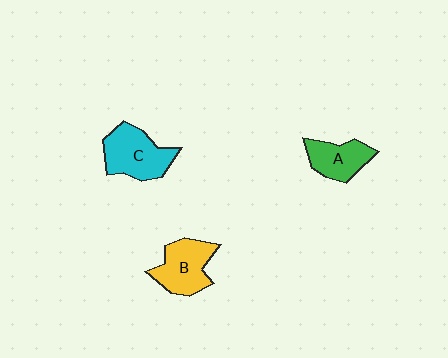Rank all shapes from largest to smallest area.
From largest to smallest: C (cyan), B (yellow), A (green).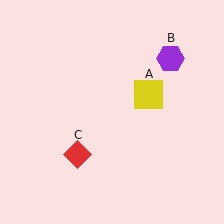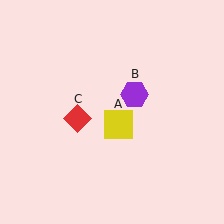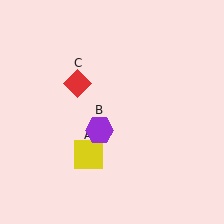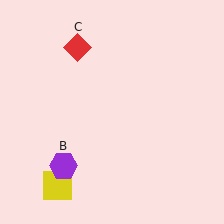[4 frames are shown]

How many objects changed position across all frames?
3 objects changed position: yellow square (object A), purple hexagon (object B), red diamond (object C).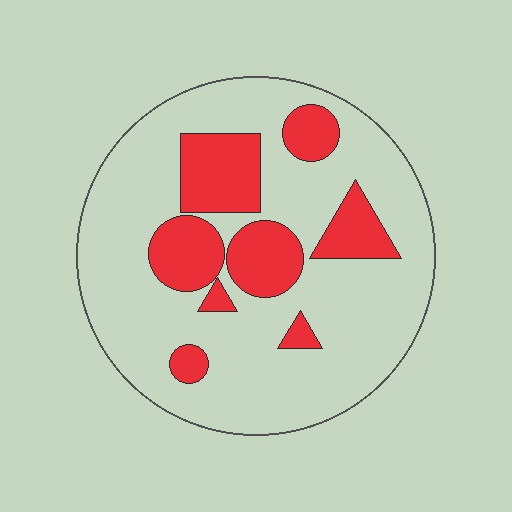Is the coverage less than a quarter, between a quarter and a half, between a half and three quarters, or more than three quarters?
Less than a quarter.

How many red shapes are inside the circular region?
8.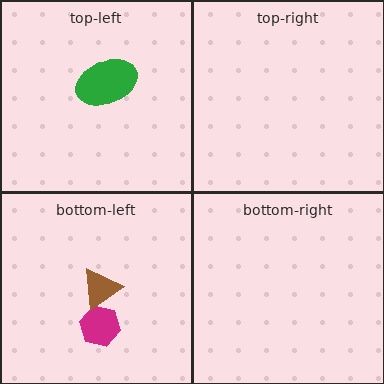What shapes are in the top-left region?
The green ellipse.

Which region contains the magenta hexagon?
The bottom-left region.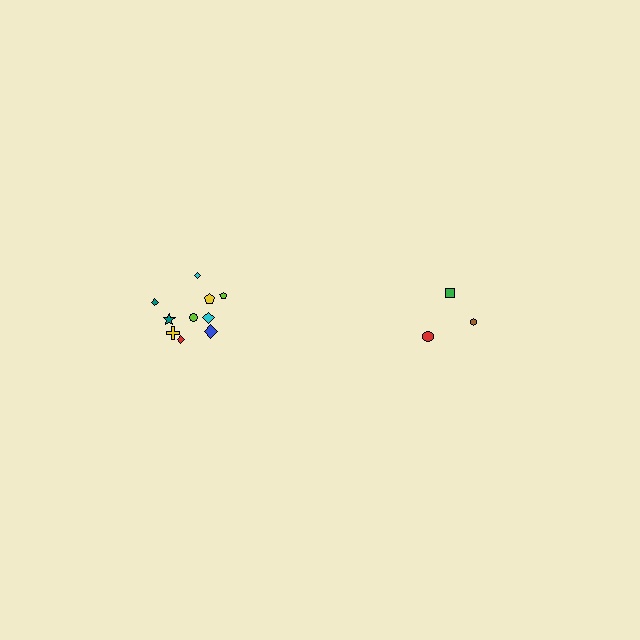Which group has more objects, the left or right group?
The left group.